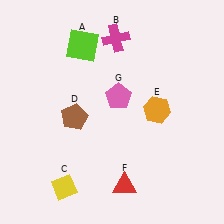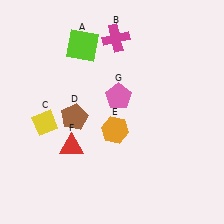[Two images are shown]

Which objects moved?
The objects that moved are: the yellow diamond (C), the orange hexagon (E), the red triangle (F).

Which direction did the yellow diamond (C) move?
The yellow diamond (C) moved up.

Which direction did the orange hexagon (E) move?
The orange hexagon (E) moved left.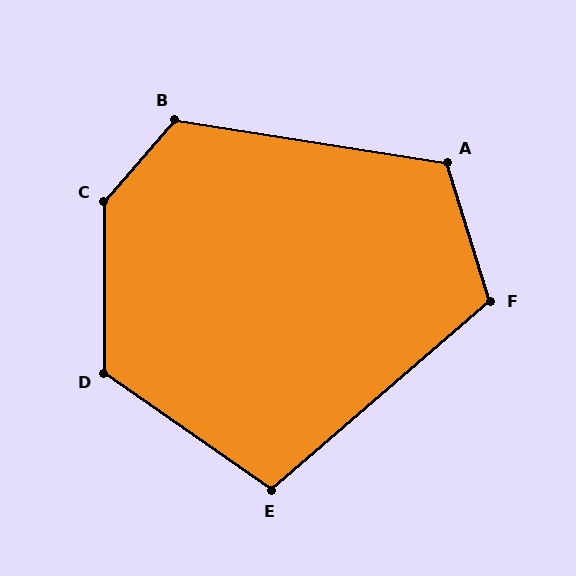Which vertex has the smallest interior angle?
E, at approximately 104 degrees.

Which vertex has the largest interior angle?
C, at approximately 140 degrees.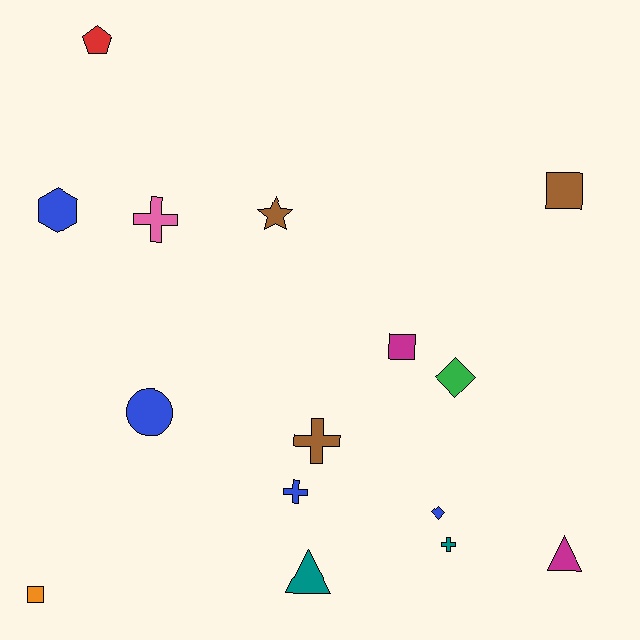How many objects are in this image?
There are 15 objects.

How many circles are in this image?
There is 1 circle.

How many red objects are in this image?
There is 1 red object.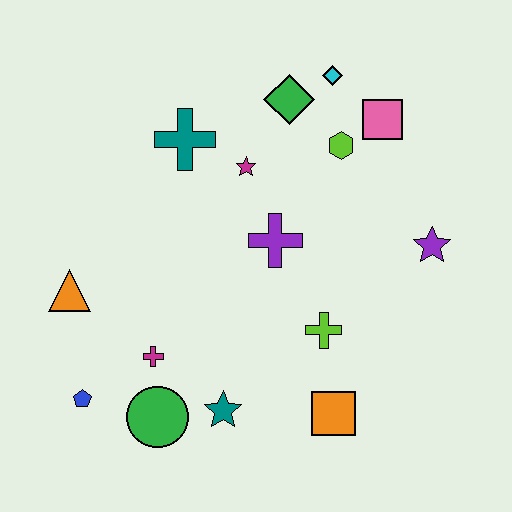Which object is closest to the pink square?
The lime hexagon is closest to the pink square.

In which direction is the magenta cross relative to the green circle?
The magenta cross is above the green circle.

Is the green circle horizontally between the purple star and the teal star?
No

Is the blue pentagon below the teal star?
No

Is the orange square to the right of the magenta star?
Yes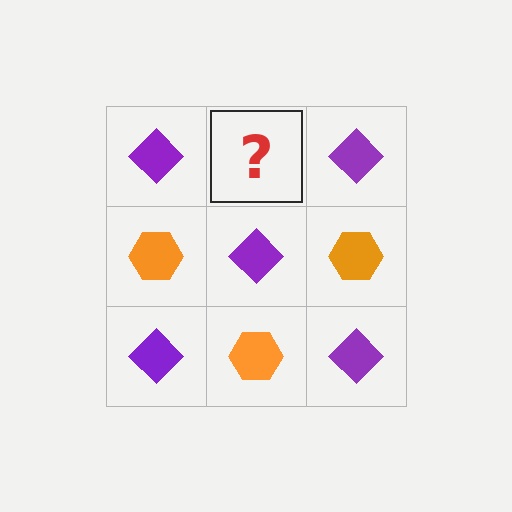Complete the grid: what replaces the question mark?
The question mark should be replaced with an orange hexagon.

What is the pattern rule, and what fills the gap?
The rule is that it alternates purple diamond and orange hexagon in a checkerboard pattern. The gap should be filled with an orange hexagon.